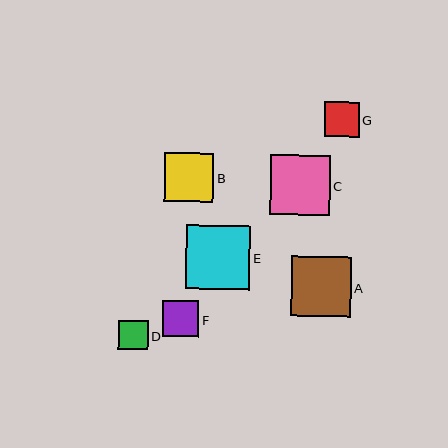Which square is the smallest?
Square D is the smallest with a size of approximately 29 pixels.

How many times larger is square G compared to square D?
Square G is approximately 1.2 times the size of square D.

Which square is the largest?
Square E is the largest with a size of approximately 64 pixels.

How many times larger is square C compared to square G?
Square C is approximately 1.7 times the size of square G.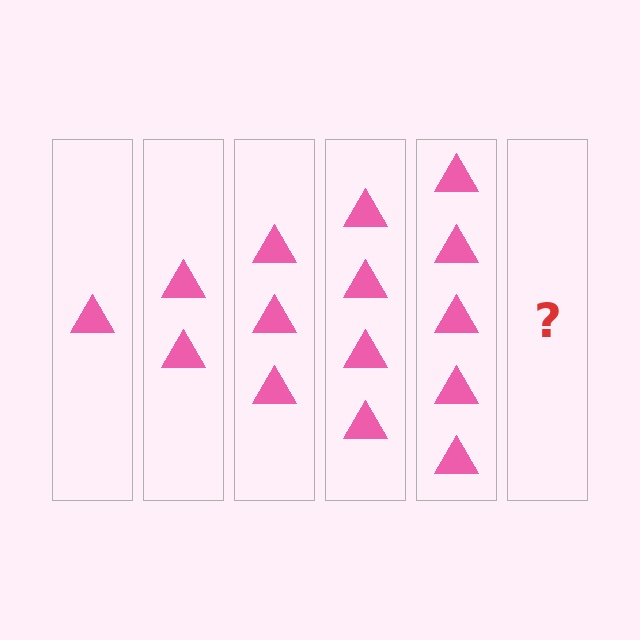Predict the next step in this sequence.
The next step is 6 triangles.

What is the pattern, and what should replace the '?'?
The pattern is that each step adds one more triangle. The '?' should be 6 triangles.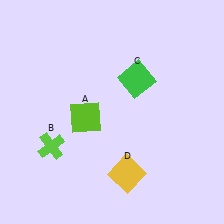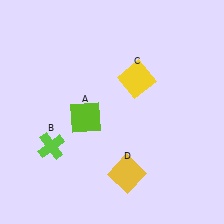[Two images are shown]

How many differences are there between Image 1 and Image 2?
There is 1 difference between the two images.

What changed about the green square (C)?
In Image 1, C is green. In Image 2, it changed to yellow.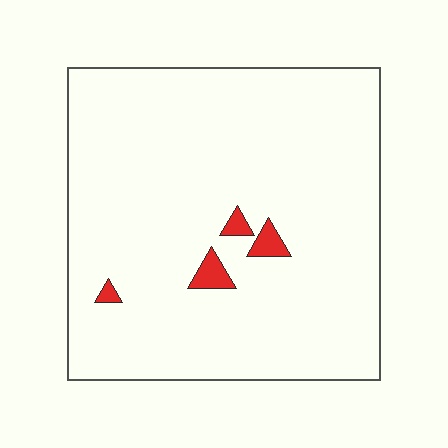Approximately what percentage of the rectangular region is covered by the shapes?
Approximately 5%.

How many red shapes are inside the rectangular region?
4.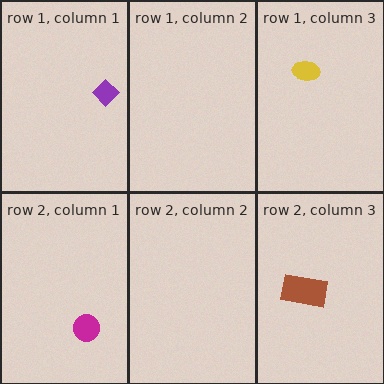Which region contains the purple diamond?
The row 1, column 1 region.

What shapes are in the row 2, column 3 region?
The brown rectangle.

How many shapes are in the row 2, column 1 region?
1.